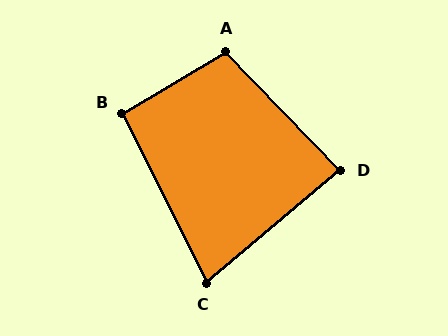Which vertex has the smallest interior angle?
C, at approximately 77 degrees.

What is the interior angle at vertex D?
Approximately 86 degrees (approximately right).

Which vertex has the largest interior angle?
A, at approximately 103 degrees.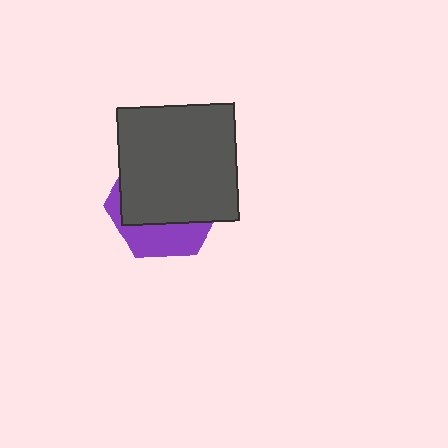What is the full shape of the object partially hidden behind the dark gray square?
The partially hidden object is a purple hexagon.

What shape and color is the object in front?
The object in front is a dark gray square.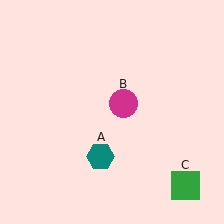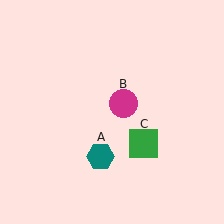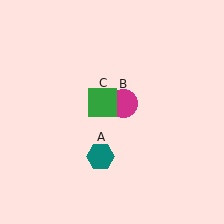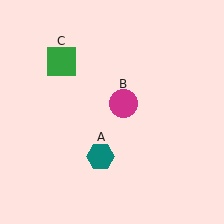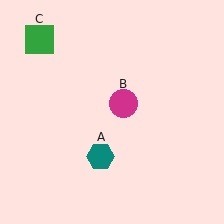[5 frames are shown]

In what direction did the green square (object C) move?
The green square (object C) moved up and to the left.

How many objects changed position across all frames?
1 object changed position: green square (object C).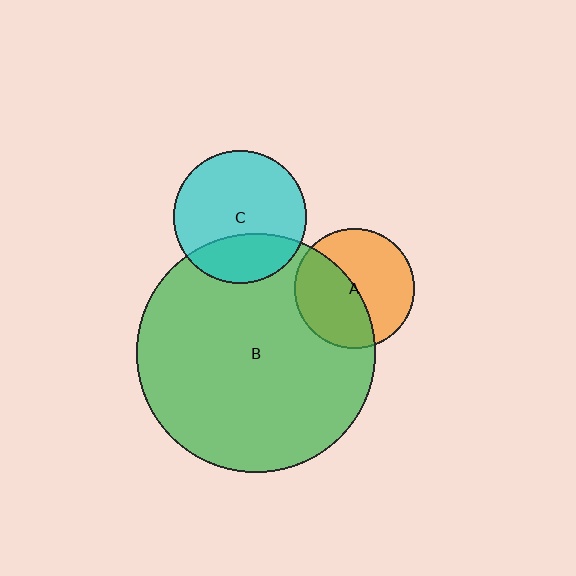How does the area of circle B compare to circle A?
Approximately 4.0 times.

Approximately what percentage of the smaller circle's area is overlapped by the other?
Approximately 30%.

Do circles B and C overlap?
Yes.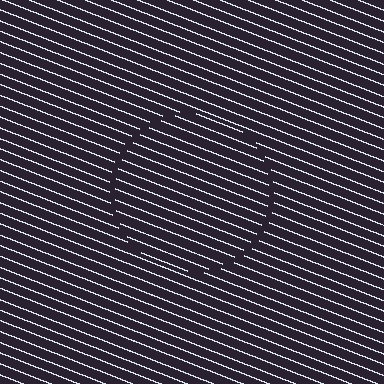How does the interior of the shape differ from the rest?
The interior of the shape contains the same grating, shifted by half a period — the contour is defined by the phase discontinuity where line-ends from the inner and outer gratings abut.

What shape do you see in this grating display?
An illusory circle. The interior of the shape contains the same grating, shifted by half a period — the contour is defined by the phase discontinuity where line-ends from the inner and outer gratings abut.